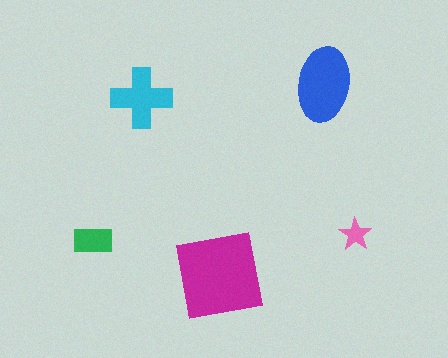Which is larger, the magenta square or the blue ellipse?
The magenta square.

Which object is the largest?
The magenta square.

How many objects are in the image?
There are 5 objects in the image.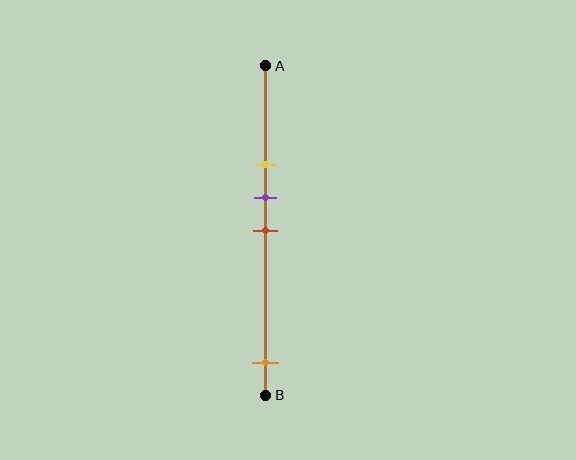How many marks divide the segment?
There are 4 marks dividing the segment.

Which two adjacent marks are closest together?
The purple and red marks are the closest adjacent pair.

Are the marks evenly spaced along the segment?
No, the marks are not evenly spaced.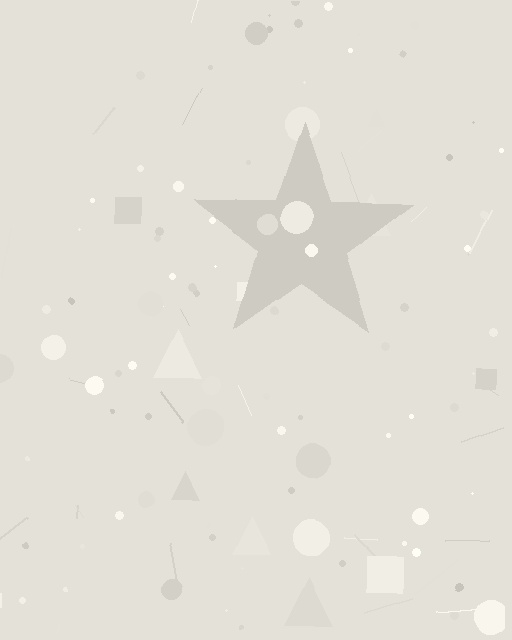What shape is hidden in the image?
A star is hidden in the image.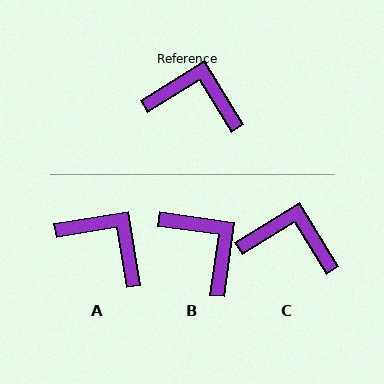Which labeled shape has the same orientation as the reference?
C.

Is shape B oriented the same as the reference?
No, it is off by about 39 degrees.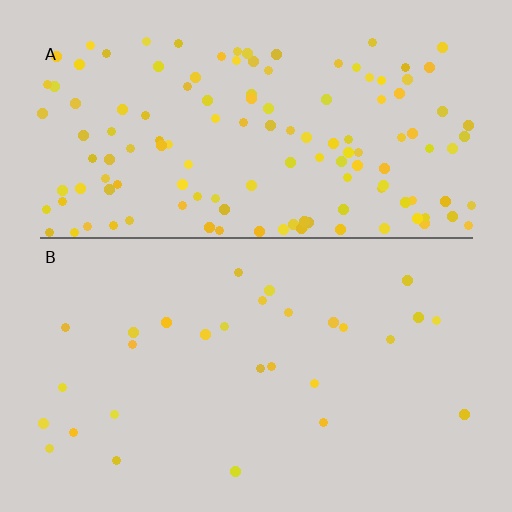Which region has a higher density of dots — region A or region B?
A (the top).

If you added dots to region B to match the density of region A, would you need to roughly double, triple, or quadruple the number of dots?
Approximately quadruple.